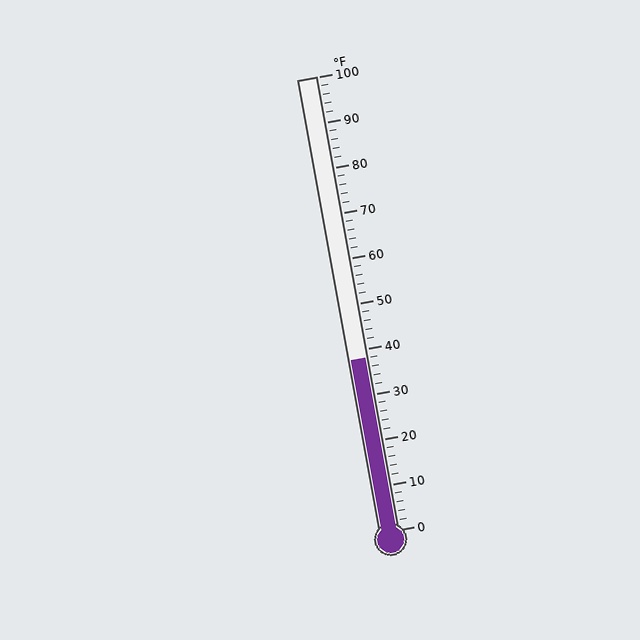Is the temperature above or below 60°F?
The temperature is below 60°F.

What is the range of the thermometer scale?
The thermometer scale ranges from 0°F to 100°F.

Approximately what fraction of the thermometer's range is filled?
The thermometer is filled to approximately 40% of its range.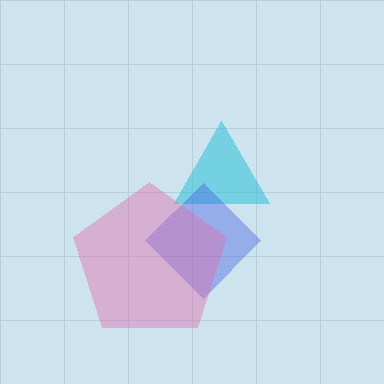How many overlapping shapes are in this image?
There are 3 overlapping shapes in the image.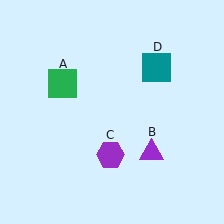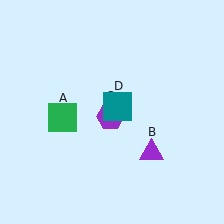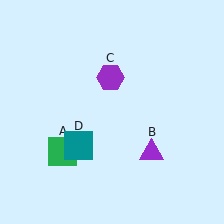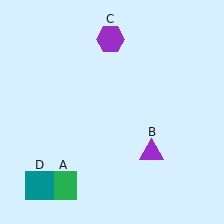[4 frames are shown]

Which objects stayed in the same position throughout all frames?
Purple triangle (object B) remained stationary.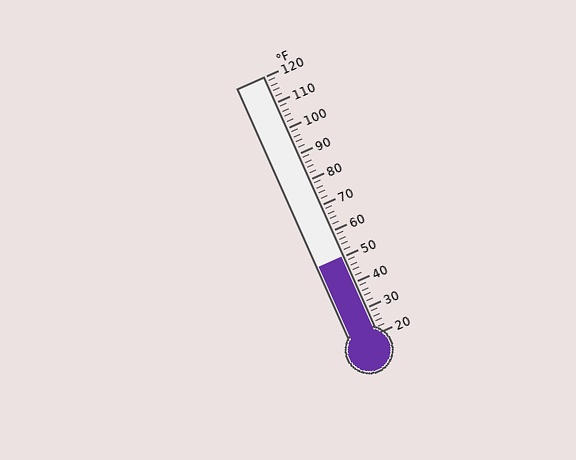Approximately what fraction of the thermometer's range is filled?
The thermometer is filled to approximately 30% of its range.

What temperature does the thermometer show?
The thermometer shows approximately 50°F.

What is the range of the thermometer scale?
The thermometer scale ranges from 20°F to 120°F.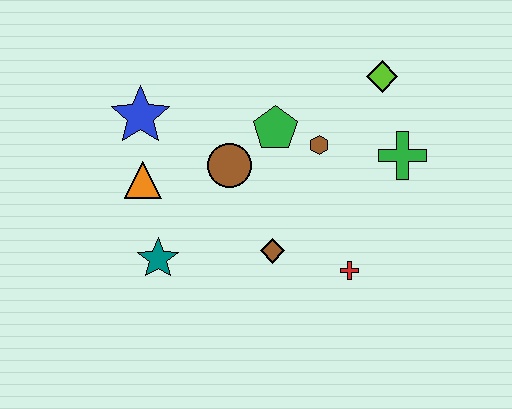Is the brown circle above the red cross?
Yes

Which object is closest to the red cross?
The brown diamond is closest to the red cross.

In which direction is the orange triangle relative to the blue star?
The orange triangle is below the blue star.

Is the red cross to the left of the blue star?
No